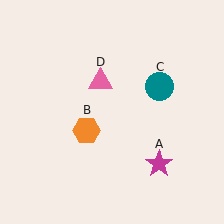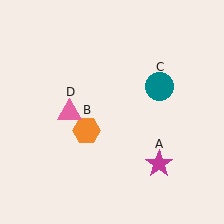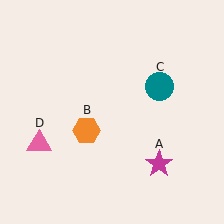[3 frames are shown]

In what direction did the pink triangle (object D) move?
The pink triangle (object D) moved down and to the left.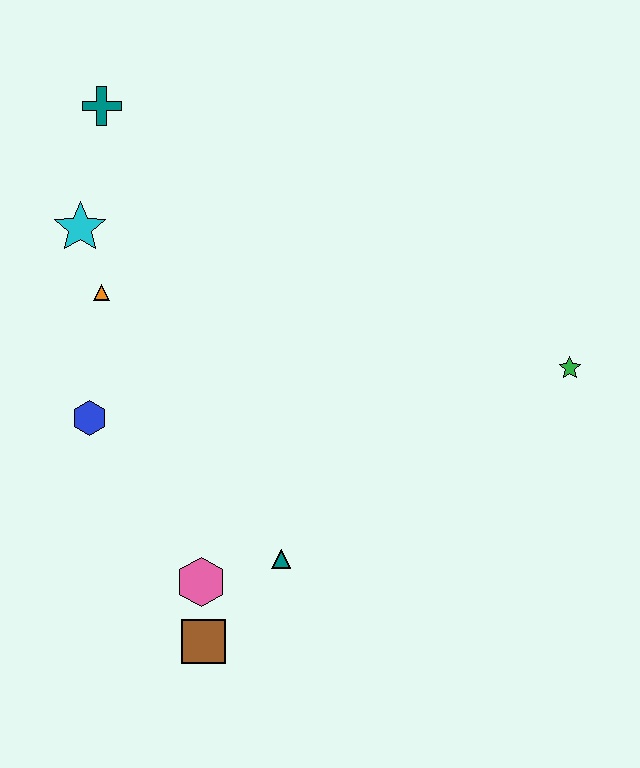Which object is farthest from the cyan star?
The green star is farthest from the cyan star.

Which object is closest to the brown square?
The pink hexagon is closest to the brown square.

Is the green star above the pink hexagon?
Yes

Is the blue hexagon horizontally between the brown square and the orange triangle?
No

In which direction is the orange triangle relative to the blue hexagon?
The orange triangle is above the blue hexagon.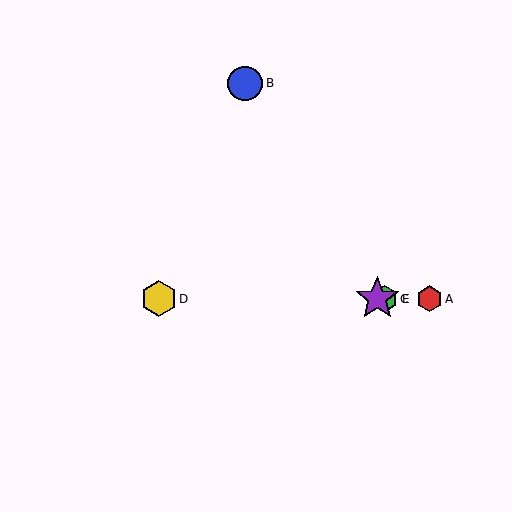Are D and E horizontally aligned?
Yes, both are at y≈299.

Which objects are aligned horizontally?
Objects A, C, D, E are aligned horizontally.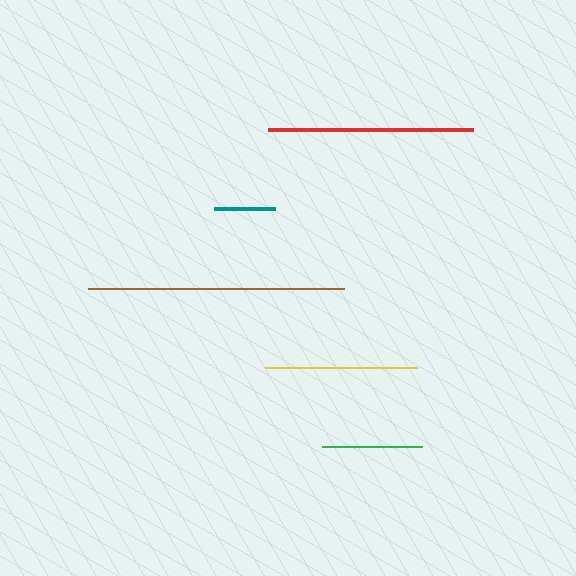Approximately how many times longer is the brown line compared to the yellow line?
The brown line is approximately 1.7 times the length of the yellow line.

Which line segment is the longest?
The brown line is the longest at approximately 256 pixels.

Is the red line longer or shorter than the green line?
The red line is longer than the green line.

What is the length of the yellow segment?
The yellow segment is approximately 152 pixels long.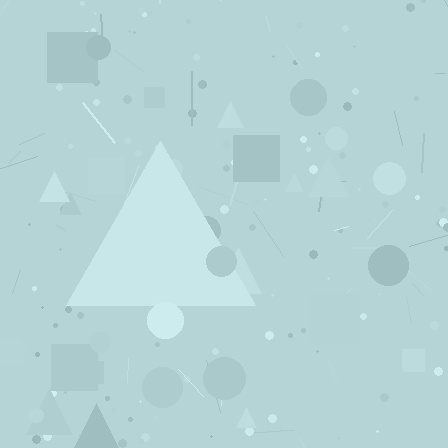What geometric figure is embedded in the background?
A triangle is embedded in the background.